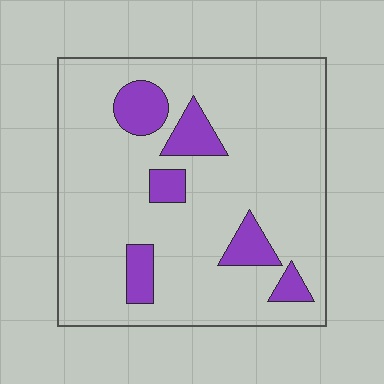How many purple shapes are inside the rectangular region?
6.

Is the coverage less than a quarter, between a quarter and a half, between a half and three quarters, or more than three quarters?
Less than a quarter.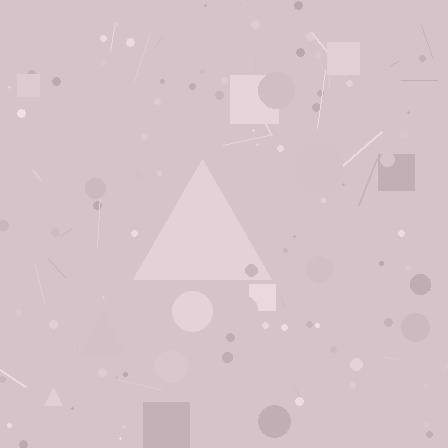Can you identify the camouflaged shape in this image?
The camouflaged shape is a triangle.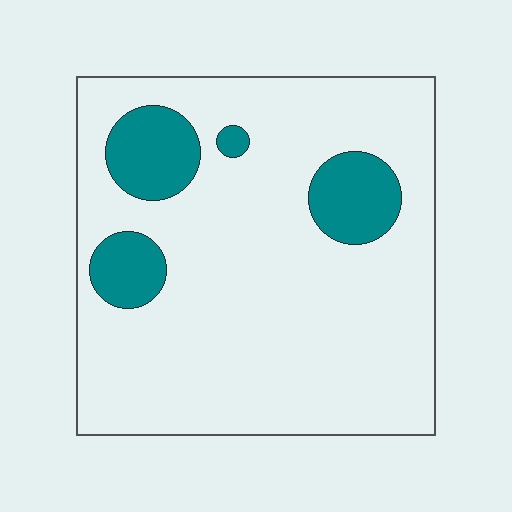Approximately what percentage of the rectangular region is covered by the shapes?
Approximately 15%.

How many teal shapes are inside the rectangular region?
4.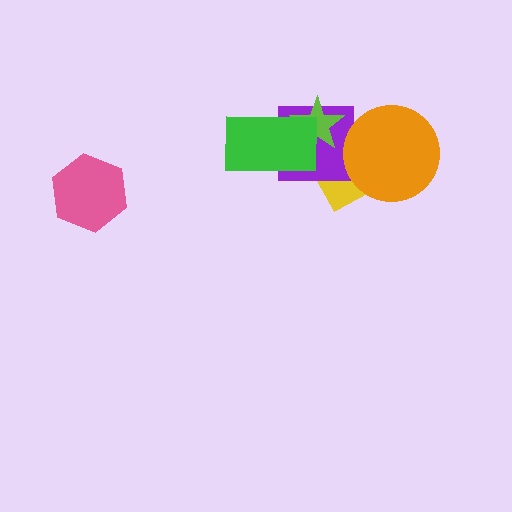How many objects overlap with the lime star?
3 objects overlap with the lime star.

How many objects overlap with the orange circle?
2 objects overlap with the orange circle.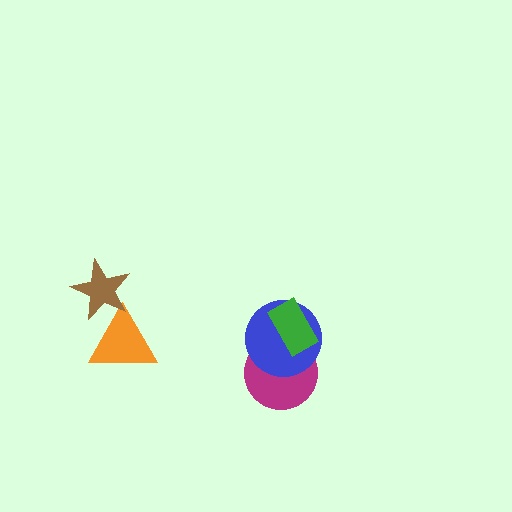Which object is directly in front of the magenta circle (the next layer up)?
The blue circle is directly in front of the magenta circle.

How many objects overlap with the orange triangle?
1 object overlaps with the orange triangle.